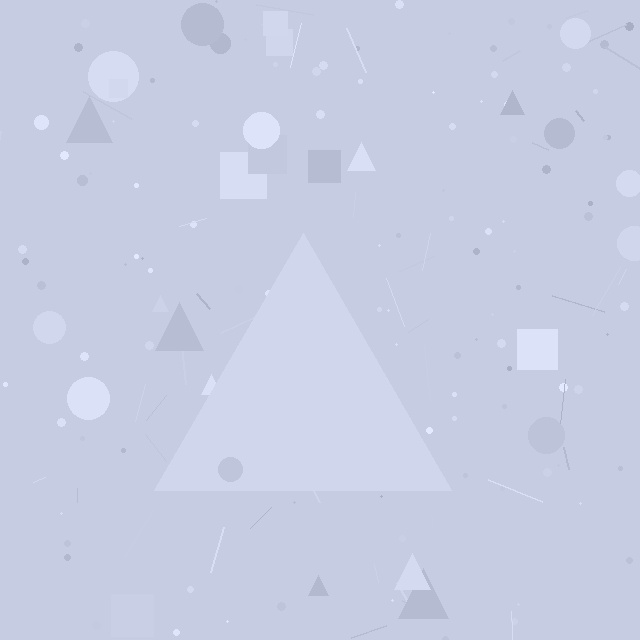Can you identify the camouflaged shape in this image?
The camouflaged shape is a triangle.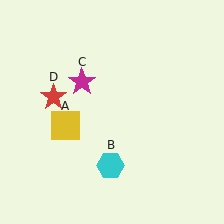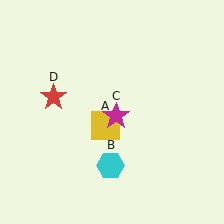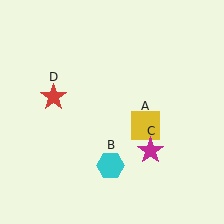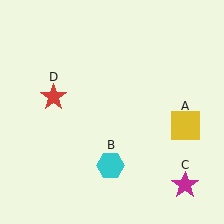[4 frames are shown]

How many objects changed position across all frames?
2 objects changed position: yellow square (object A), magenta star (object C).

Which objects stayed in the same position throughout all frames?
Cyan hexagon (object B) and red star (object D) remained stationary.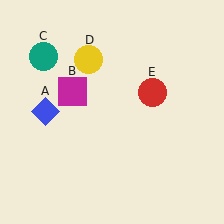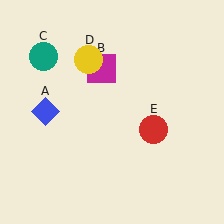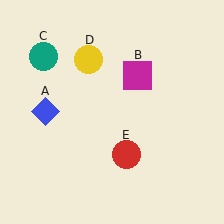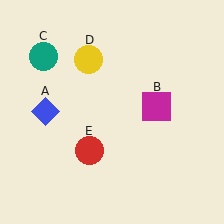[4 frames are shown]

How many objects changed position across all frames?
2 objects changed position: magenta square (object B), red circle (object E).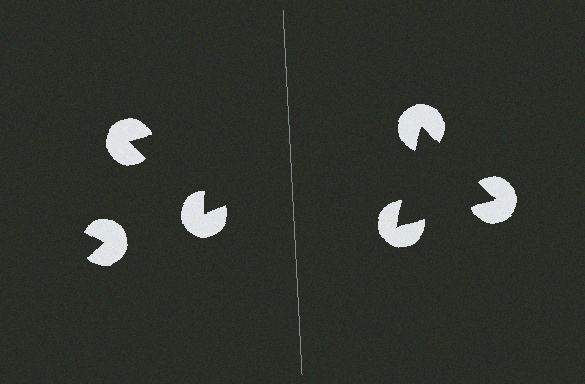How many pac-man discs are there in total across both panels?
6 — 3 on each side.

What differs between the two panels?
The pac-man discs are positioned identically on both sides; only the wedge orientations differ. On the right they align to a triangle; on the left they are misaligned.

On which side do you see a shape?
An illusory triangle appears on the right side. On the left side the wedge cuts are rotated, so no coherent shape forms.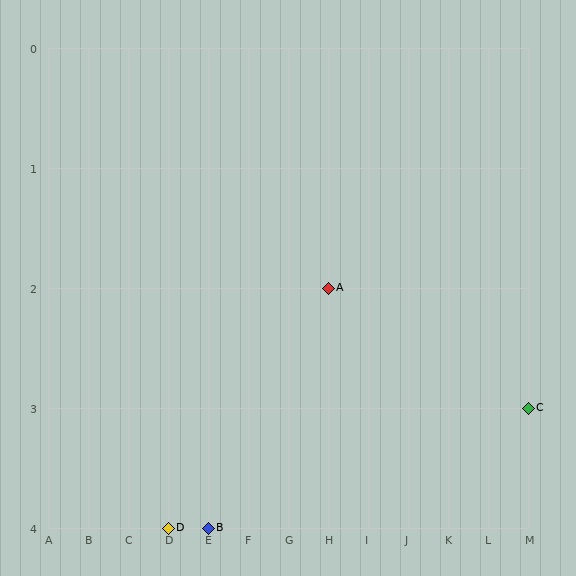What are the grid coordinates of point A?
Point A is at grid coordinates (H, 2).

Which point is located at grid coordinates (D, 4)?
Point D is at (D, 4).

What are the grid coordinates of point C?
Point C is at grid coordinates (M, 3).